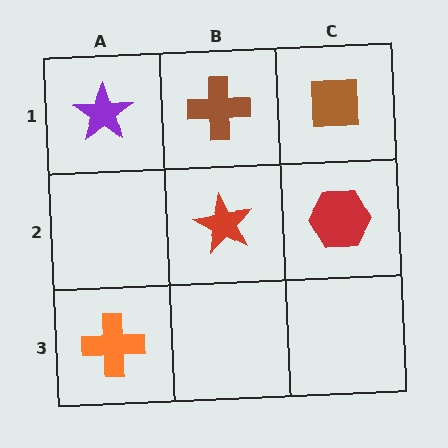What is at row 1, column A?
A purple star.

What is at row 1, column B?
A brown cross.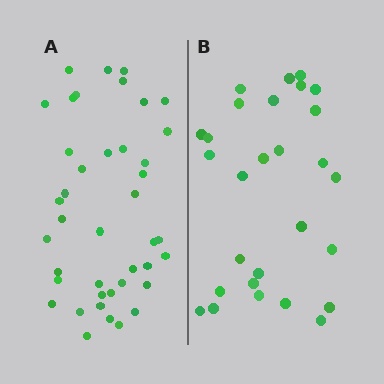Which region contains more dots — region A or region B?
Region A (the left region) has more dots.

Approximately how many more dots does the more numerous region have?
Region A has approximately 15 more dots than region B.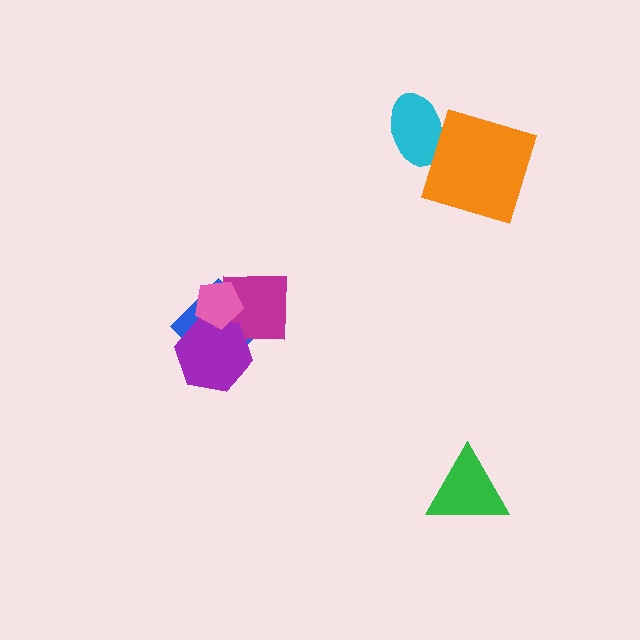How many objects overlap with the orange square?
1 object overlaps with the orange square.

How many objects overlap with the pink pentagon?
3 objects overlap with the pink pentagon.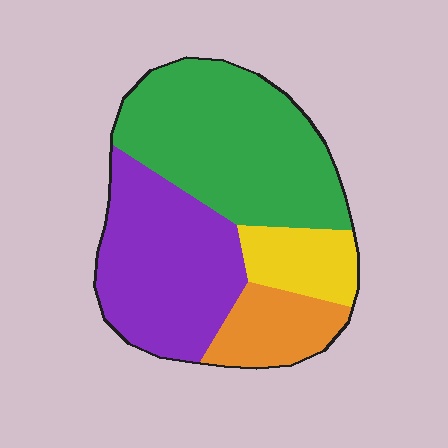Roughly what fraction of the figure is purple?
Purple takes up between a third and a half of the figure.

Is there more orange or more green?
Green.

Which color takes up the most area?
Green, at roughly 40%.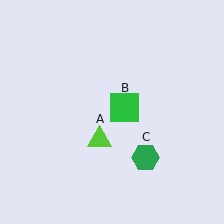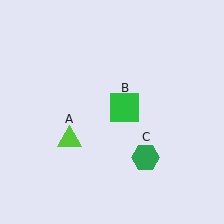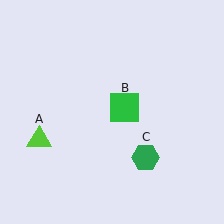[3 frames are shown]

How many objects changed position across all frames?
1 object changed position: lime triangle (object A).